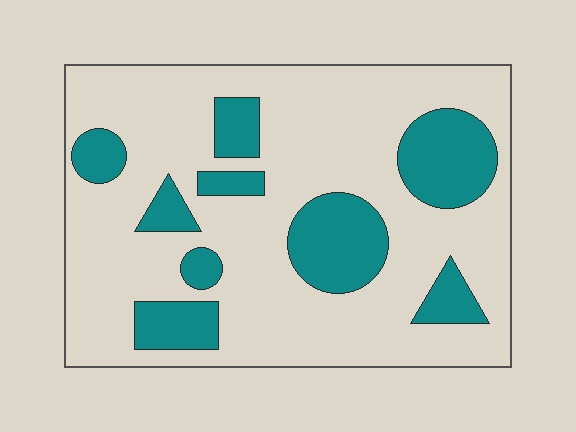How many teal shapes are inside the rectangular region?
9.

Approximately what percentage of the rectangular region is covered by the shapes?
Approximately 25%.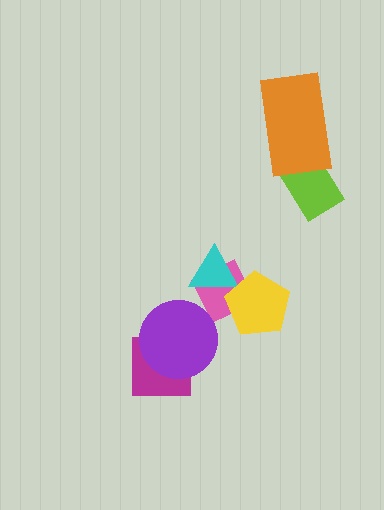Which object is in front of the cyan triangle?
The yellow pentagon is in front of the cyan triangle.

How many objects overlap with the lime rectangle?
1 object overlaps with the lime rectangle.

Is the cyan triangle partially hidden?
Yes, it is partially covered by another shape.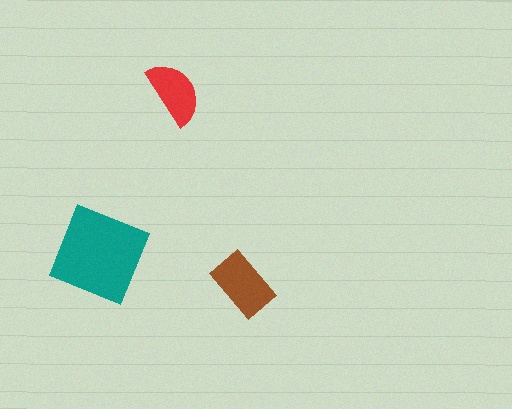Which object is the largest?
The teal square.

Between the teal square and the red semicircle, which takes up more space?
The teal square.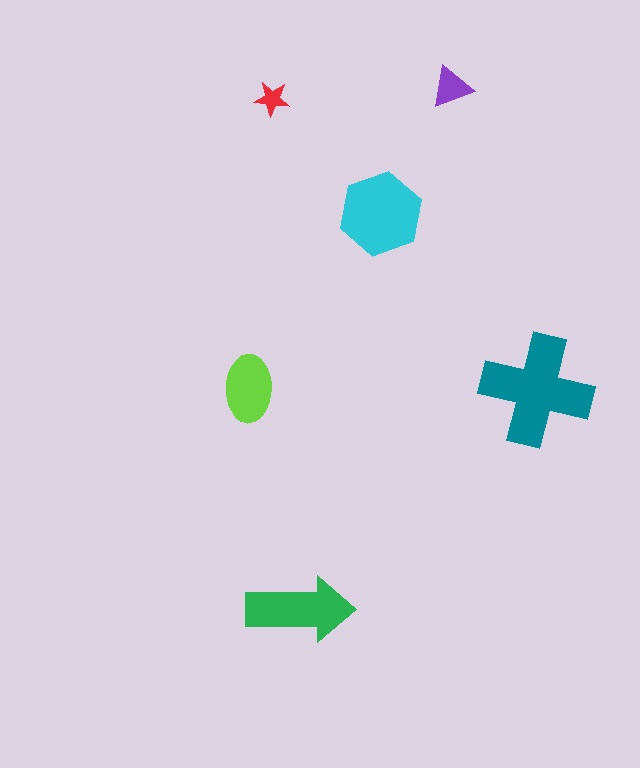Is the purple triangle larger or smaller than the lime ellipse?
Smaller.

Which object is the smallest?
The red star.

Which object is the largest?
The teal cross.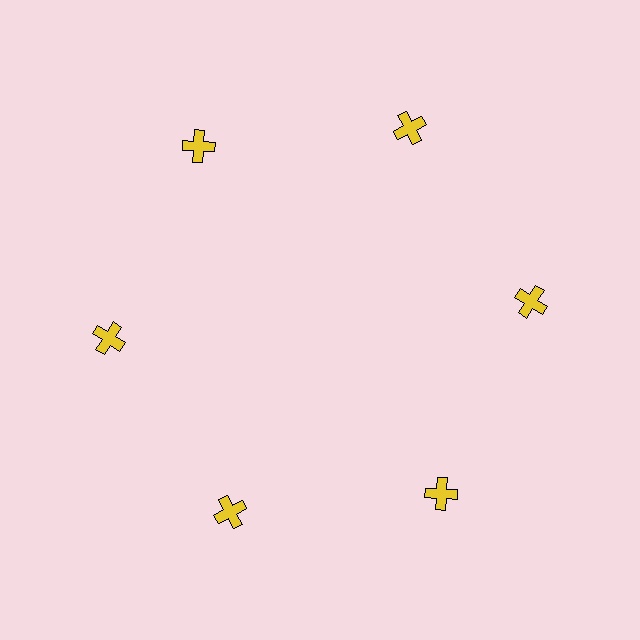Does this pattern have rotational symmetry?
Yes, this pattern has 6-fold rotational symmetry. It looks the same after rotating 60 degrees around the center.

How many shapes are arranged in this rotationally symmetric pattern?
There are 6 shapes, arranged in 6 groups of 1.